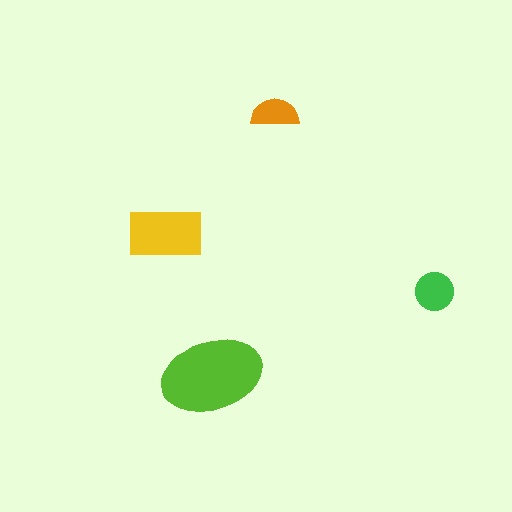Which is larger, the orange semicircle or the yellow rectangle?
The yellow rectangle.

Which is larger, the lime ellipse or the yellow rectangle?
The lime ellipse.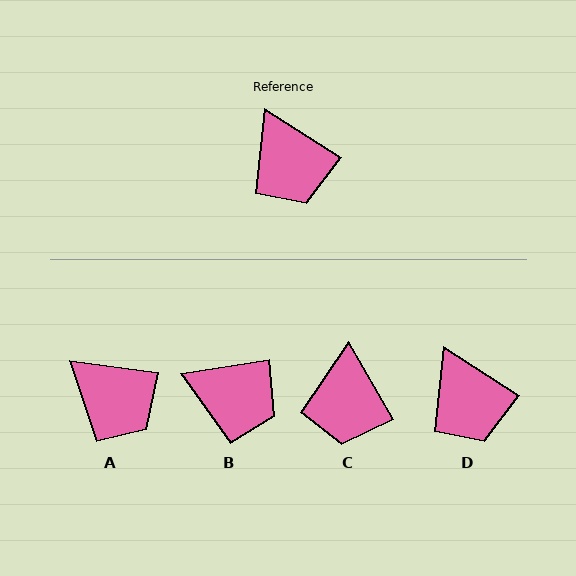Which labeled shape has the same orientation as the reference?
D.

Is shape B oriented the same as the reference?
No, it is off by about 41 degrees.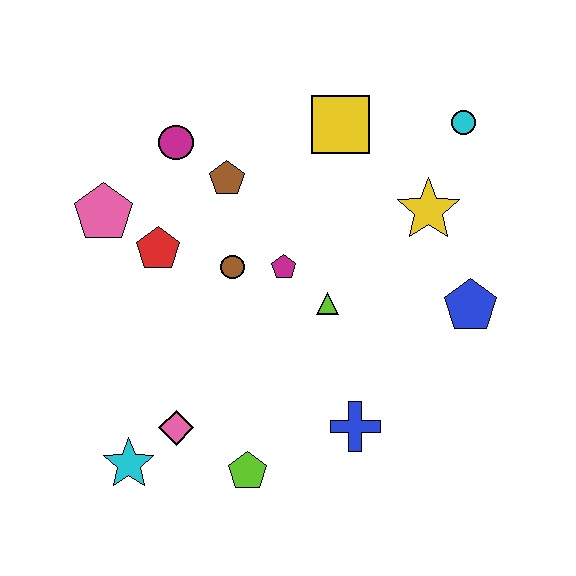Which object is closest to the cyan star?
The pink diamond is closest to the cyan star.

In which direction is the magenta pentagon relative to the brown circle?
The magenta pentagon is to the right of the brown circle.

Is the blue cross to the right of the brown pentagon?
Yes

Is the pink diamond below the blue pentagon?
Yes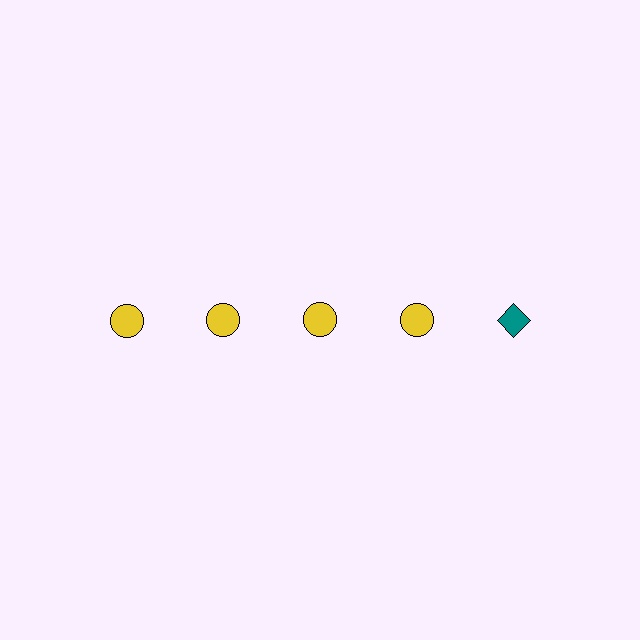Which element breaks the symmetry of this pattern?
The teal diamond in the top row, rightmost column breaks the symmetry. All other shapes are yellow circles.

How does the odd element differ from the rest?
It differs in both color (teal instead of yellow) and shape (diamond instead of circle).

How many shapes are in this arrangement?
There are 5 shapes arranged in a grid pattern.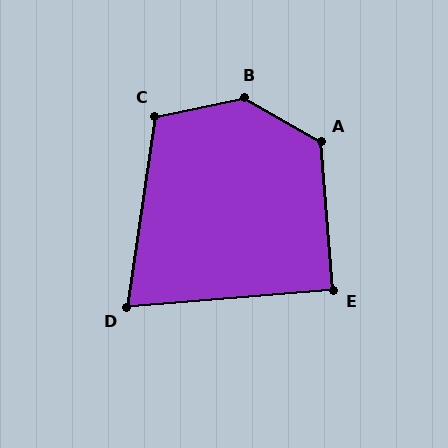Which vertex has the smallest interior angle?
D, at approximately 77 degrees.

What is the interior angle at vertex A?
Approximately 124 degrees (obtuse).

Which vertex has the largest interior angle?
B, at approximately 139 degrees.